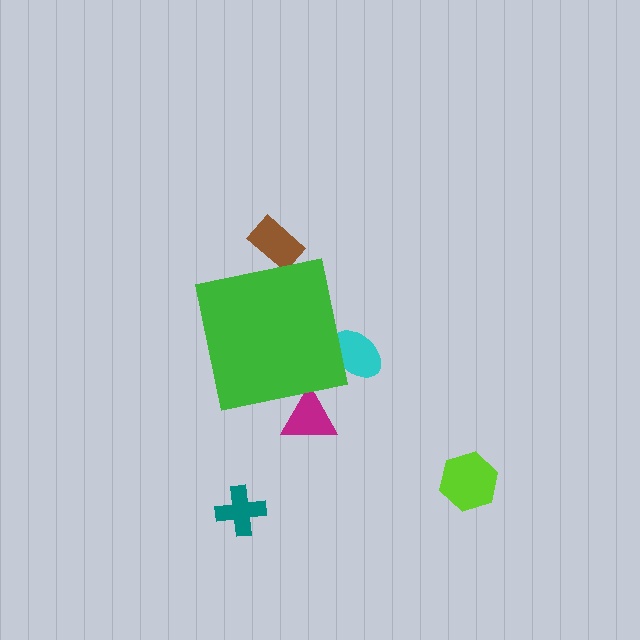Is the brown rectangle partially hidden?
Yes, the brown rectangle is partially hidden behind the green square.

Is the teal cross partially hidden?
No, the teal cross is fully visible.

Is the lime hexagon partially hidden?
No, the lime hexagon is fully visible.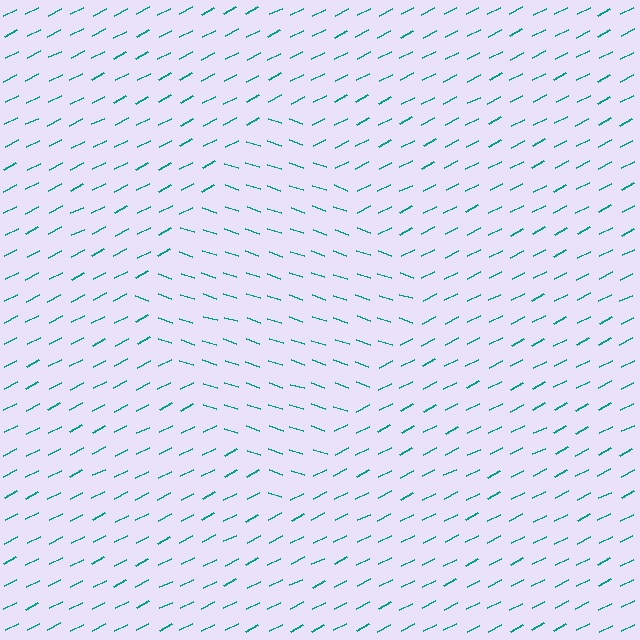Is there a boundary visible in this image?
Yes, there is a texture boundary formed by a change in line orientation.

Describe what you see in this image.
The image is filled with small teal line segments. A diamond region in the image has lines oriented differently from the surrounding lines, creating a visible texture boundary.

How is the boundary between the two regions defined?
The boundary is defined purely by a change in line orientation (approximately 45 degrees difference). All lines are the same color and thickness.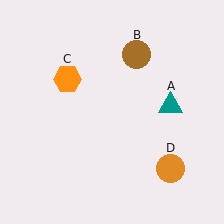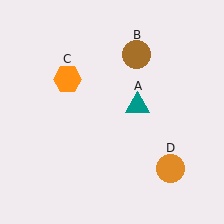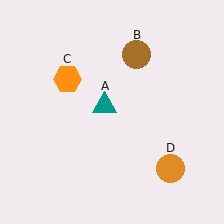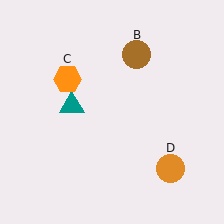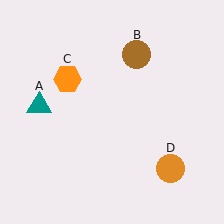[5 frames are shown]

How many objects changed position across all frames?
1 object changed position: teal triangle (object A).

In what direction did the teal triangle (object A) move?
The teal triangle (object A) moved left.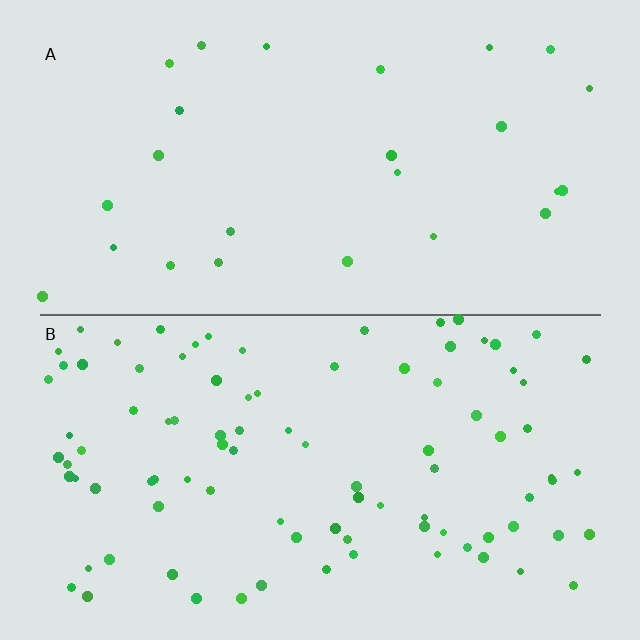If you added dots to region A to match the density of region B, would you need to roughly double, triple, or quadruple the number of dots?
Approximately quadruple.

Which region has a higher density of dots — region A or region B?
B (the bottom).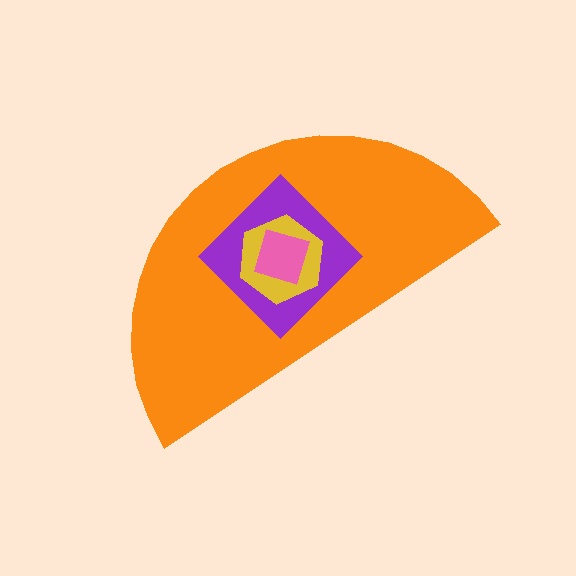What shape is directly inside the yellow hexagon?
The pink square.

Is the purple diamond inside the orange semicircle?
Yes.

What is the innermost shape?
The pink square.